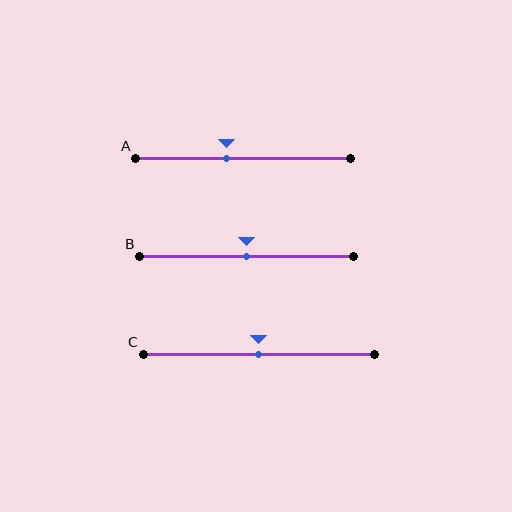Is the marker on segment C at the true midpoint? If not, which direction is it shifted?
Yes, the marker on segment C is at the true midpoint.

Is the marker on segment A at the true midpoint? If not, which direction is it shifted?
No, the marker on segment A is shifted to the left by about 8% of the segment length.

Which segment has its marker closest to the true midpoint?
Segment B has its marker closest to the true midpoint.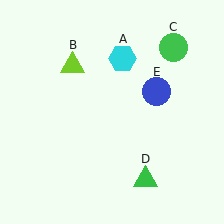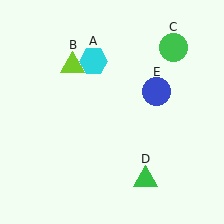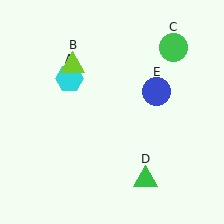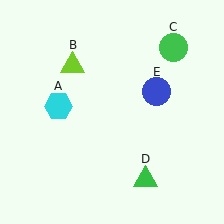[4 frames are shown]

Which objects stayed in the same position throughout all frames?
Lime triangle (object B) and green circle (object C) and green triangle (object D) and blue circle (object E) remained stationary.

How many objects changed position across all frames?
1 object changed position: cyan hexagon (object A).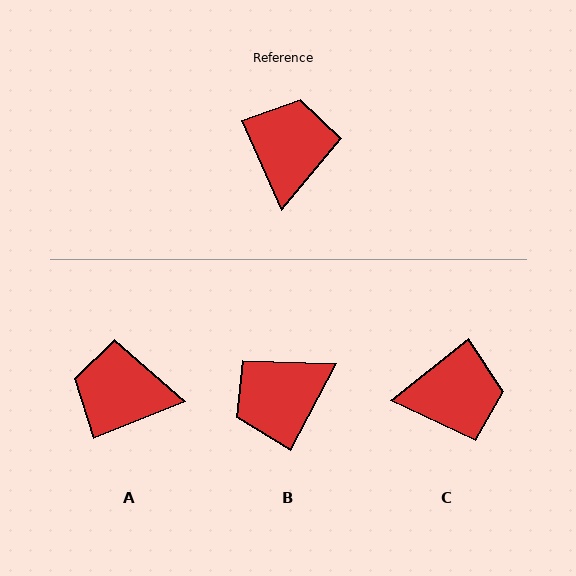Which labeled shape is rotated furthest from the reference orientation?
B, about 128 degrees away.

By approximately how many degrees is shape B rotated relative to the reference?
Approximately 128 degrees counter-clockwise.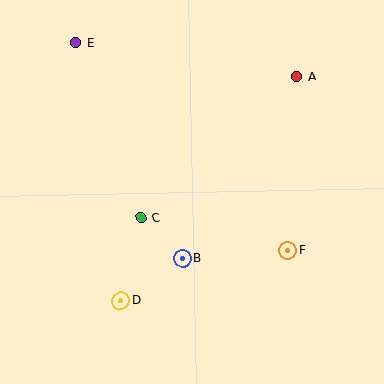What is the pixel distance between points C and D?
The distance between C and D is 85 pixels.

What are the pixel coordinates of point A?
Point A is at (296, 76).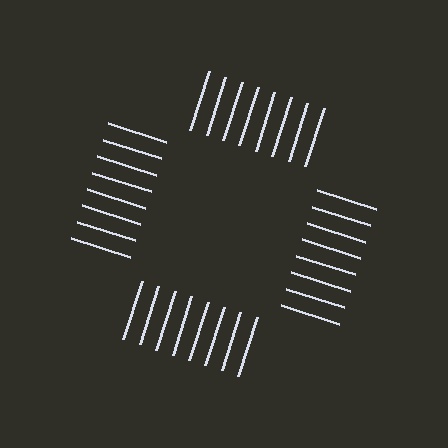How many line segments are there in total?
32 — 8 along each of the 4 edges.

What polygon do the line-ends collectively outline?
An illusory square — the line segments terminate on its edges but no continuous stroke is drawn.